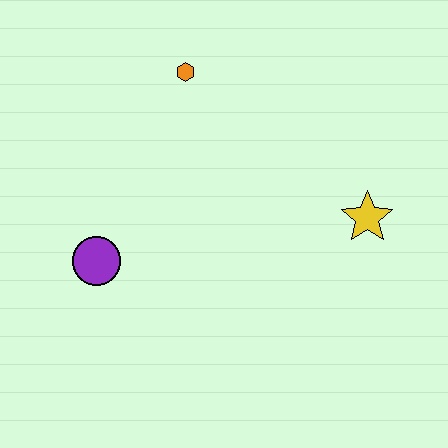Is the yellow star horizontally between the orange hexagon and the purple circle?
No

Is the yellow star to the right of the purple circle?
Yes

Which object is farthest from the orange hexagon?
The yellow star is farthest from the orange hexagon.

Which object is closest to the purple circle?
The orange hexagon is closest to the purple circle.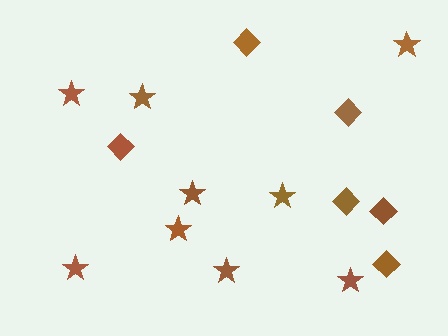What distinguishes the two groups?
There are 2 groups: one group of stars (9) and one group of diamonds (6).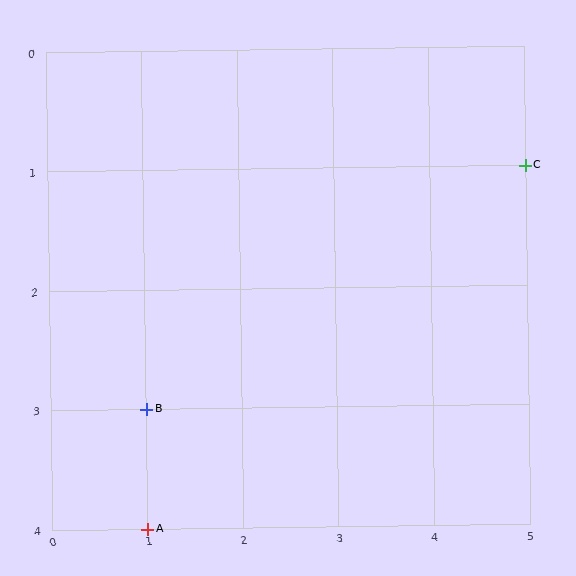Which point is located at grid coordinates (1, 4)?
Point A is at (1, 4).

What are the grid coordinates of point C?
Point C is at grid coordinates (5, 1).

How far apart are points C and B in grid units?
Points C and B are 4 columns and 2 rows apart (about 4.5 grid units diagonally).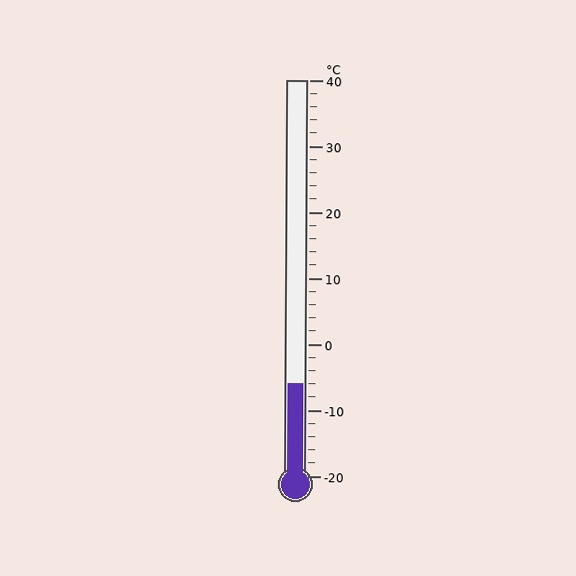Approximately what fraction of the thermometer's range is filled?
The thermometer is filled to approximately 25% of its range.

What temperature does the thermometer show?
The thermometer shows approximately -6°C.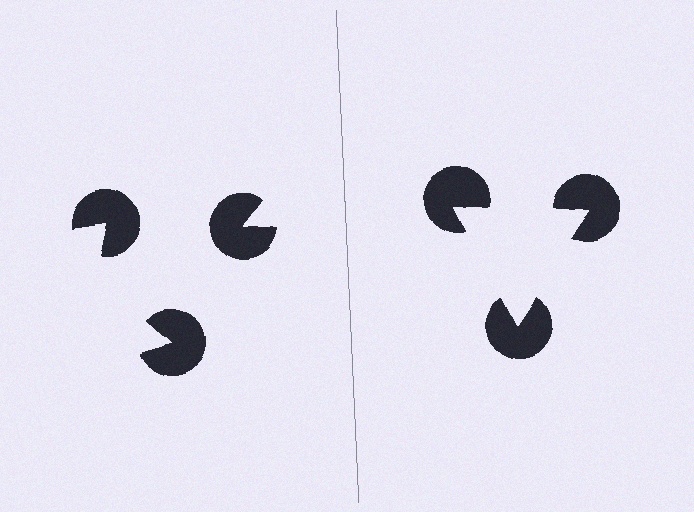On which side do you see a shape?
An illusory triangle appears on the right side. On the left side the wedge cuts are rotated, so no coherent shape forms.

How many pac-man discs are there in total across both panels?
6 — 3 on each side.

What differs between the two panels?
The pac-man discs are positioned identically on both sides; only the wedge orientations differ. On the right they align to a triangle; on the left they are misaligned.